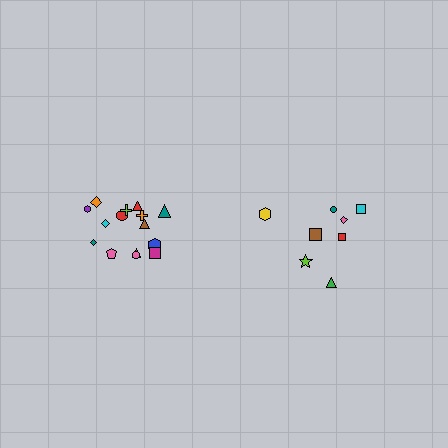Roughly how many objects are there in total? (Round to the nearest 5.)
Roughly 25 objects in total.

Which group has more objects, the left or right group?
The left group.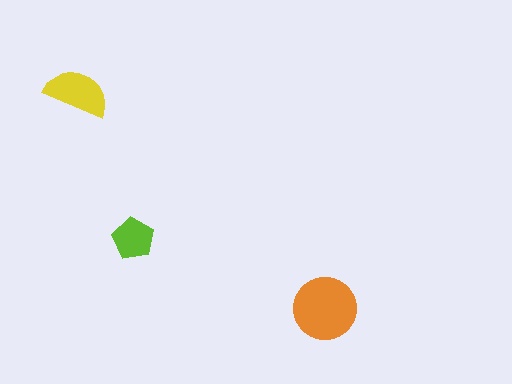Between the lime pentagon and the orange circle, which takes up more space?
The orange circle.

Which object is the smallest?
The lime pentagon.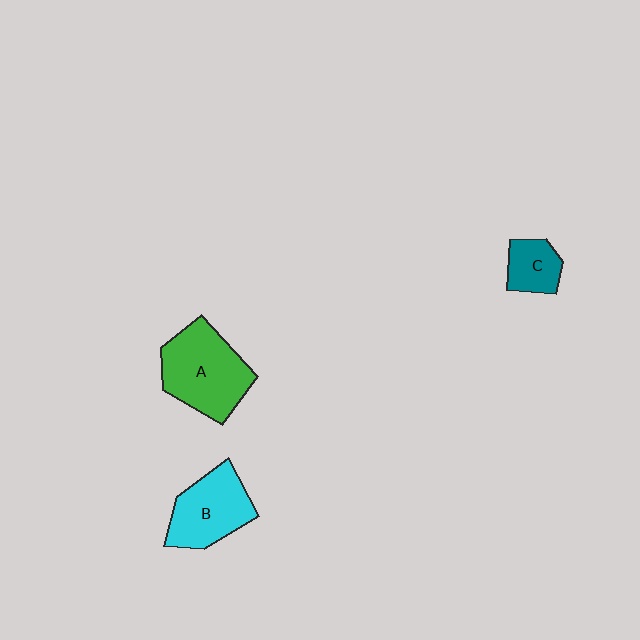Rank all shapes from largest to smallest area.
From largest to smallest: A (green), B (cyan), C (teal).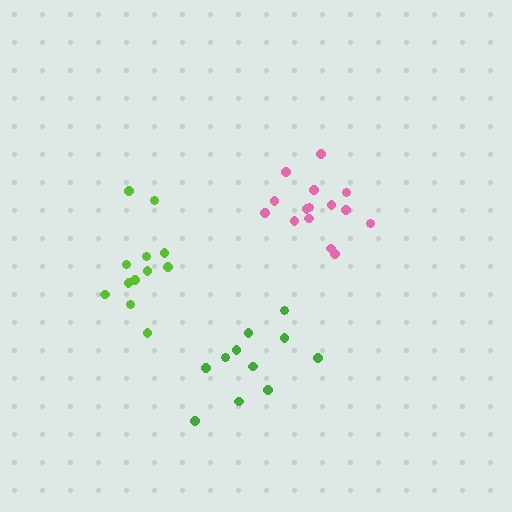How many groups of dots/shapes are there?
There are 3 groups.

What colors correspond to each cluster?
The clusters are colored: lime, pink, green.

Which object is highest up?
The pink cluster is topmost.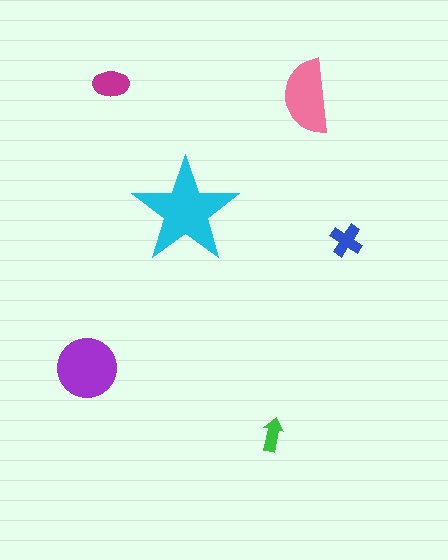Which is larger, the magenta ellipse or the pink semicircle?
The pink semicircle.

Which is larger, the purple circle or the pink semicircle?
The purple circle.